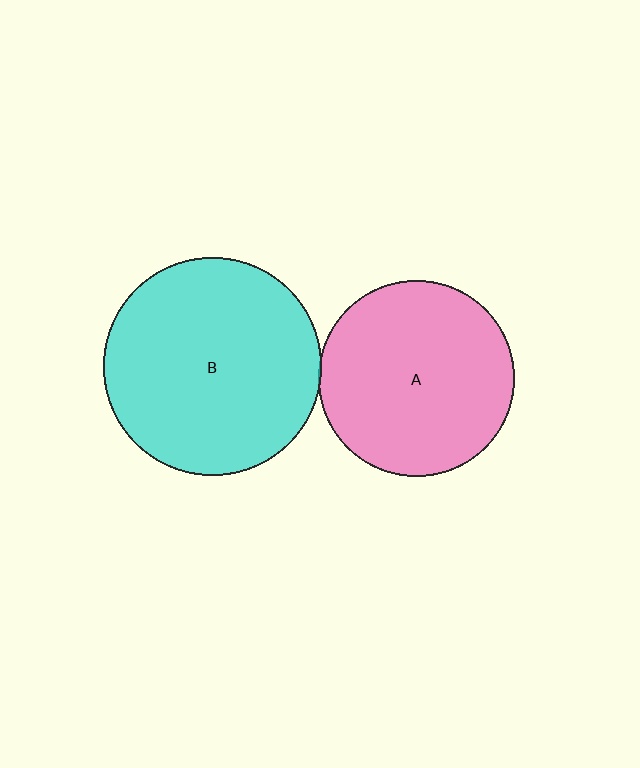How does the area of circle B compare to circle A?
Approximately 1.2 times.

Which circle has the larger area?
Circle B (cyan).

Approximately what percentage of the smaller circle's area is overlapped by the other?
Approximately 5%.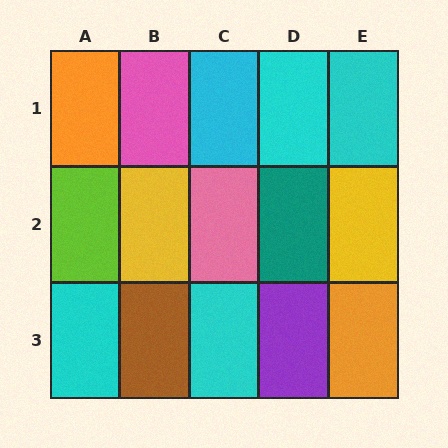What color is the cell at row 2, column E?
Yellow.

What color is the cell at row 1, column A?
Orange.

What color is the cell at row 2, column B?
Yellow.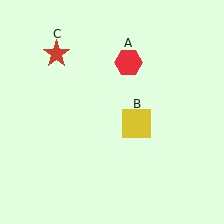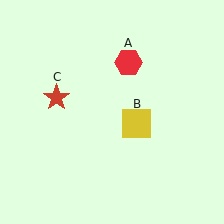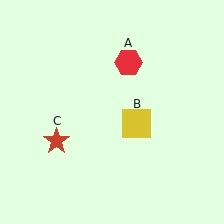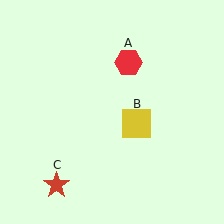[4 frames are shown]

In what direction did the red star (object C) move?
The red star (object C) moved down.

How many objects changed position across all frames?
1 object changed position: red star (object C).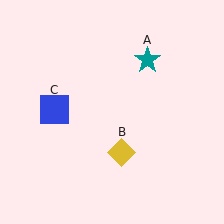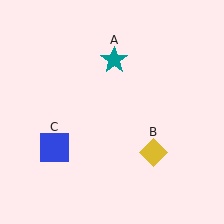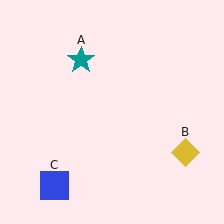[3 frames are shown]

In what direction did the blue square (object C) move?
The blue square (object C) moved down.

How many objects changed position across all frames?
3 objects changed position: teal star (object A), yellow diamond (object B), blue square (object C).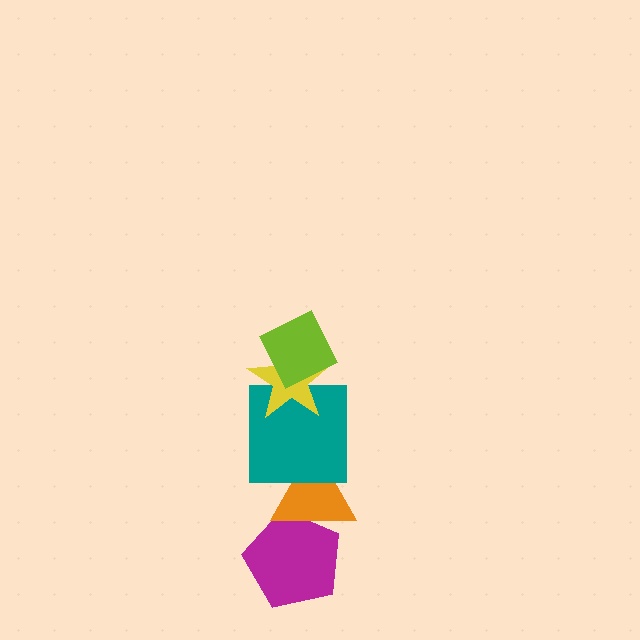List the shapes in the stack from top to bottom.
From top to bottom: the lime diamond, the yellow star, the teal square, the orange triangle, the magenta pentagon.